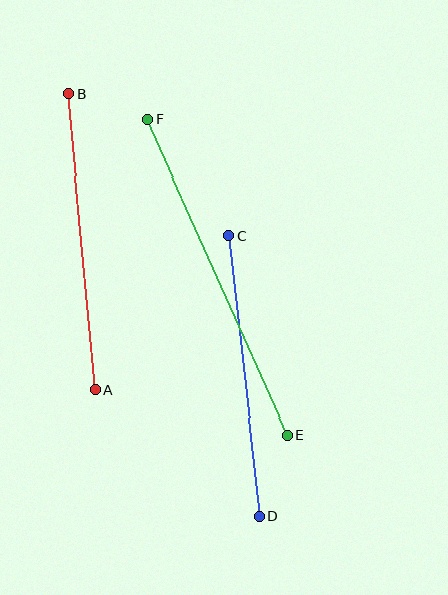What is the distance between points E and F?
The distance is approximately 346 pixels.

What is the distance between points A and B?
The distance is approximately 297 pixels.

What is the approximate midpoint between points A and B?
The midpoint is at approximately (82, 242) pixels.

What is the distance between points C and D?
The distance is approximately 282 pixels.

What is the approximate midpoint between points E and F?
The midpoint is at approximately (218, 277) pixels.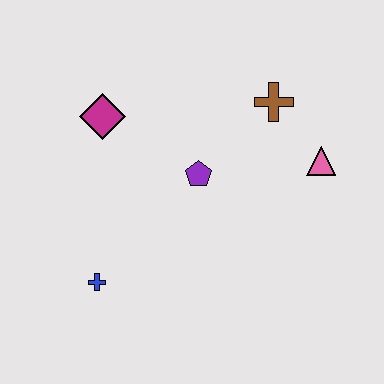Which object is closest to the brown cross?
The pink triangle is closest to the brown cross.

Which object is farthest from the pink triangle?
The blue cross is farthest from the pink triangle.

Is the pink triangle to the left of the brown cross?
No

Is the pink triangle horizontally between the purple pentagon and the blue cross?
No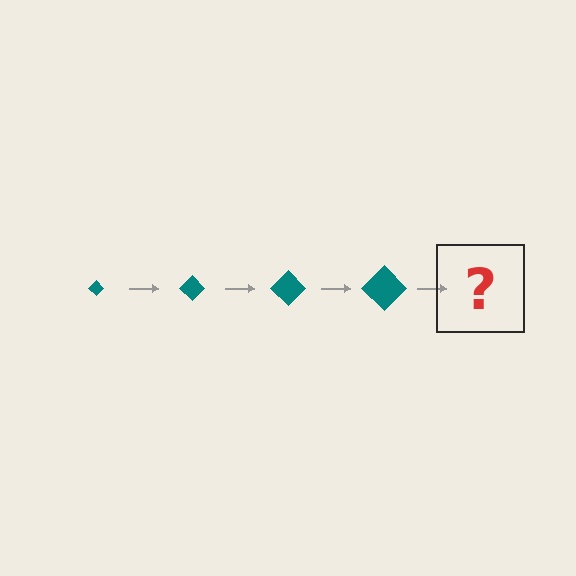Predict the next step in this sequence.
The next step is a teal diamond, larger than the previous one.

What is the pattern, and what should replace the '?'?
The pattern is that the diamond gets progressively larger each step. The '?' should be a teal diamond, larger than the previous one.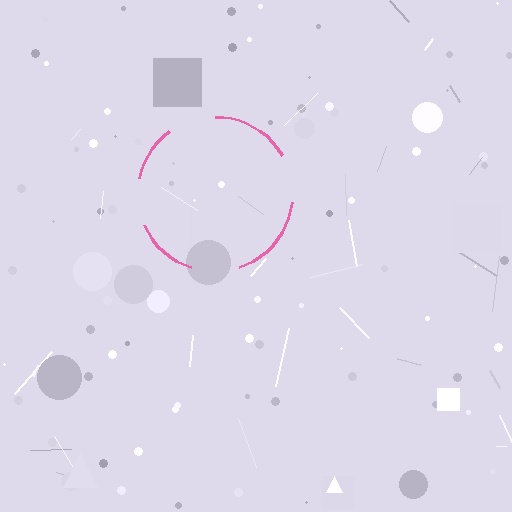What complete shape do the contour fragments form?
The contour fragments form a circle.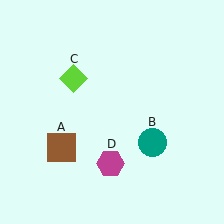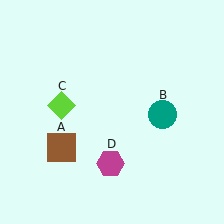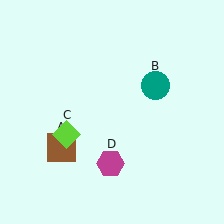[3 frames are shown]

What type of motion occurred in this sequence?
The teal circle (object B), lime diamond (object C) rotated counterclockwise around the center of the scene.